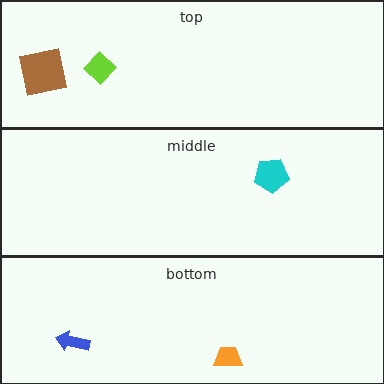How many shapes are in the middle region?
1.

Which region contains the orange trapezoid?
The bottom region.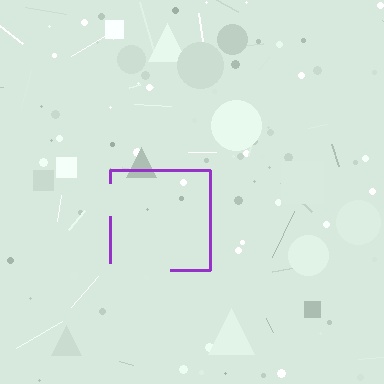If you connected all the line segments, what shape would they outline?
They would outline a square.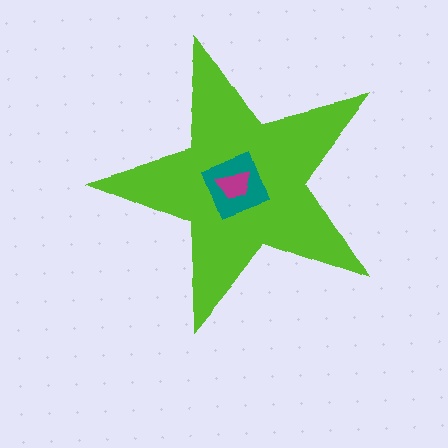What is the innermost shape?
The magenta trapezoid.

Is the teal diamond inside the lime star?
Yes.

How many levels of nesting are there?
3.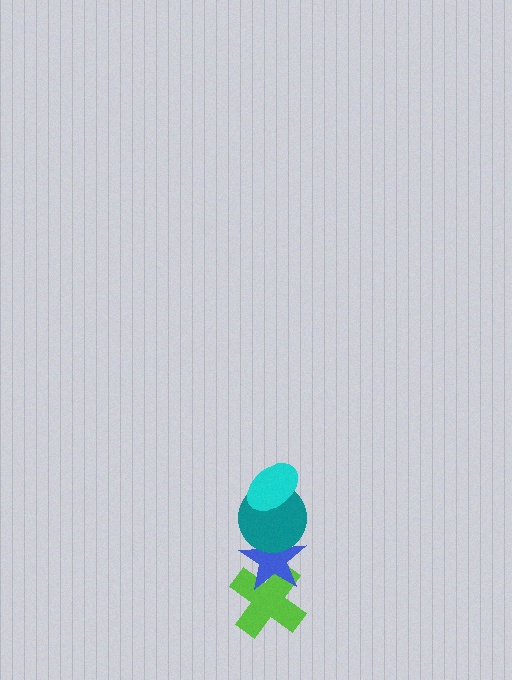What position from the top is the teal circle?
The teal circle is 2nd from the top.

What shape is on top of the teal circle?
The cyan ellipse is on top of the teal circle.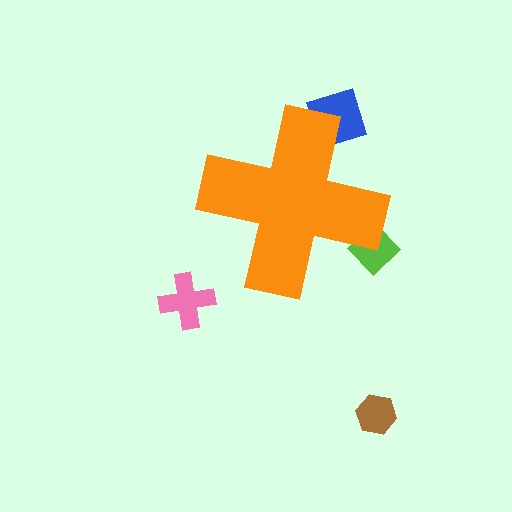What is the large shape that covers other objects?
An orange cross.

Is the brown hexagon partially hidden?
No, the brown hexagon is fully visible.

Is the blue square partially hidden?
Yes, the blue square is partially hidden behind the orange cross.